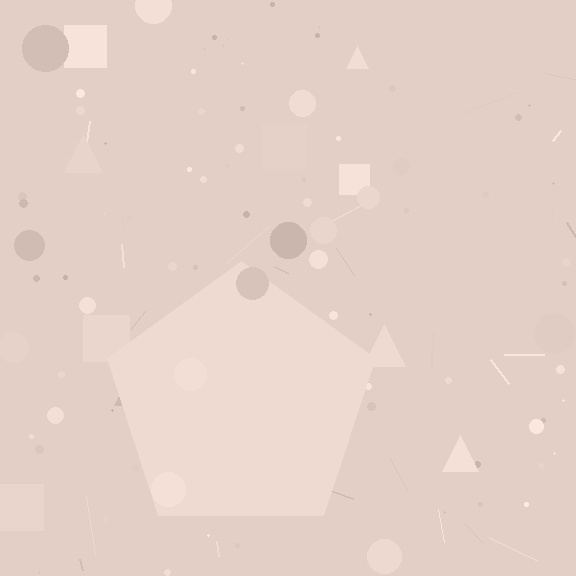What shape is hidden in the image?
A pentagon is hidden in the image.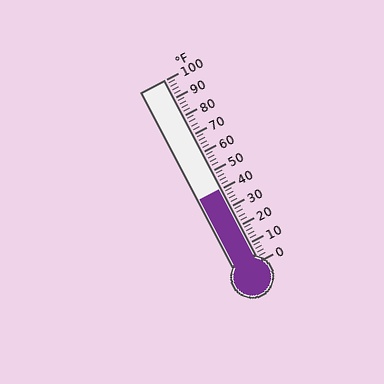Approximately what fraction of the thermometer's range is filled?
The thermometer is filled to approximately 40% of its range.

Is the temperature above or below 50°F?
The temperature is below 50°F.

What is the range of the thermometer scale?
The thermometer scale ranges from 0°F to 100°F.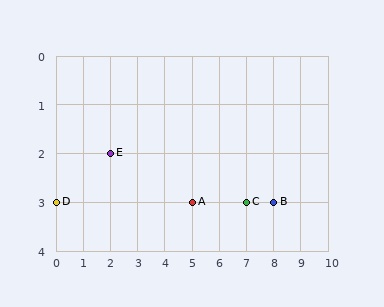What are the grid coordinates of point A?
Point A is at grid coordinates (5, 3).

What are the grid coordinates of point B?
Point B is at grid coordinates (8, 3).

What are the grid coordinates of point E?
Point E is at grid coordinates (2, 2).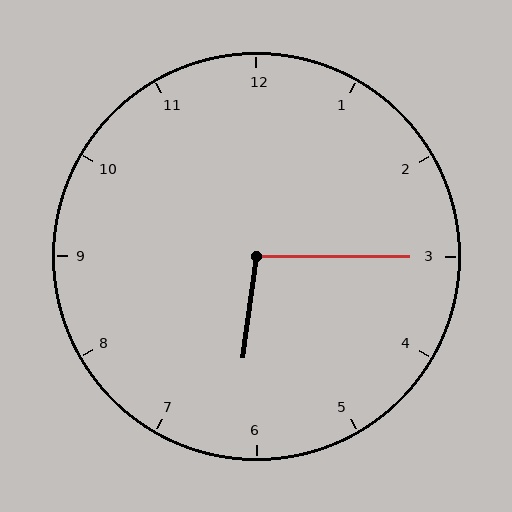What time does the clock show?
6:15.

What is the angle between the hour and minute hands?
Approximately 98 degrees.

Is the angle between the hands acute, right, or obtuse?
It is obtuse.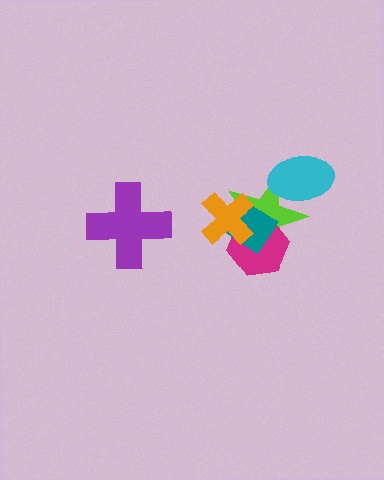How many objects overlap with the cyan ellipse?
1 object overlaps with the cyan ellipse.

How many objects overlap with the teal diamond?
3 objects overlap with the teal diamond.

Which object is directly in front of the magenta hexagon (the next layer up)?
The teal diamond is directly in front of the magenta hexagon.